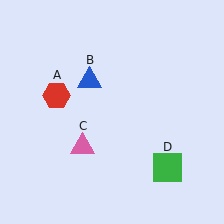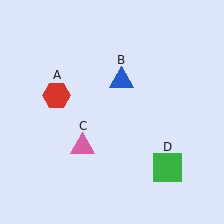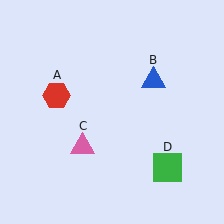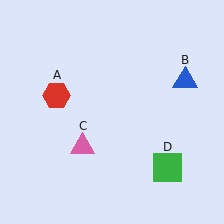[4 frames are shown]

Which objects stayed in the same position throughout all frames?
Red hexagon (object A) and pink triangle (object C) and green square (object D) remained stationary.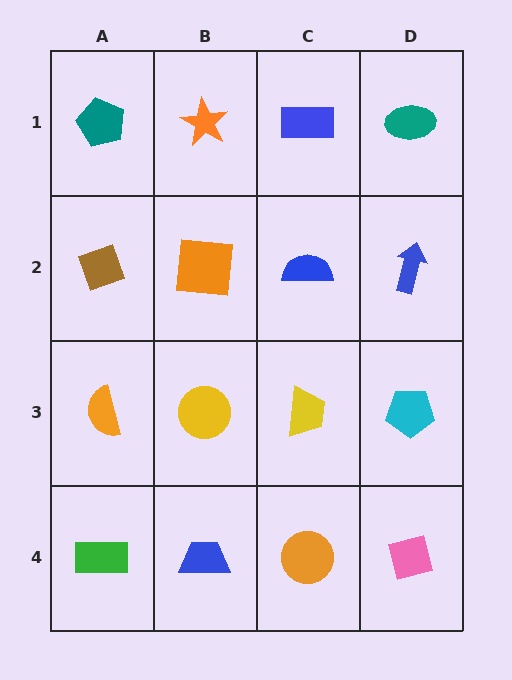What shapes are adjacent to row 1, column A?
A brown diamond (row 2, column A), an orange star (row 1, column B).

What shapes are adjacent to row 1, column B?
An orange square (row 2, column B), a teal pentagon (row 1, column A), a blue rectangle (row 1, column C).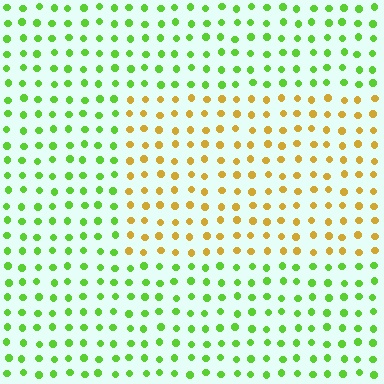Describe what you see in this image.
The image is filled with small lime elements in a uniform arrangement. A rectangle-shaped region is visible where the elements are tinted to a slightly different hue, forming a subtle color boundary.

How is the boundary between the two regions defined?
The boundary is defined purely by a slight shift in hue (about 60 degrees). Spacing, size, and orientation are identical on both sides.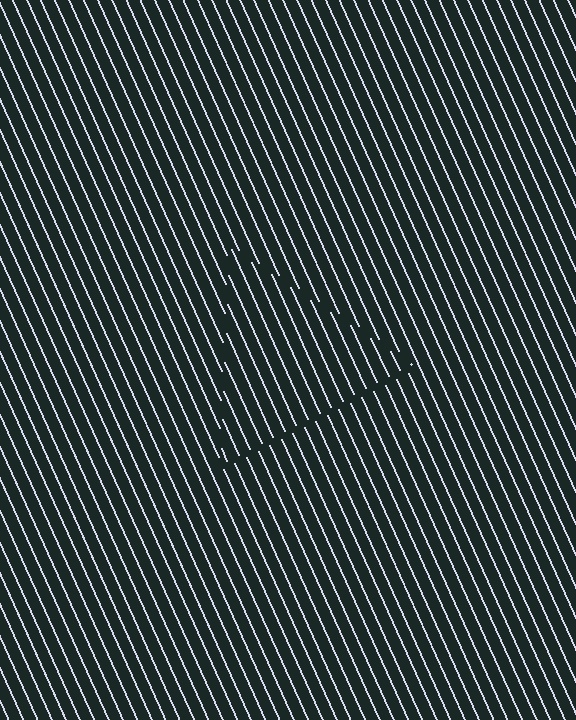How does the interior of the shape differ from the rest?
The interior of the shape contains the same grating, shifted by half a period — the contour is defined by the phase discontinuity where line-ends from the inner and outer gratings abut.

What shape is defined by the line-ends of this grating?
An illusory triangle. The interior of the shape contains the same grating, shifted by half a period — the contour is defined by the phase discontinuity where line-ends from the inner and outer gratings abut.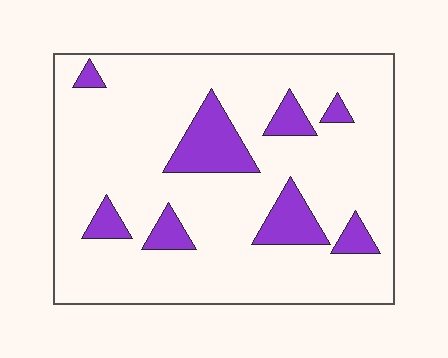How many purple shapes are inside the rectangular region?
8.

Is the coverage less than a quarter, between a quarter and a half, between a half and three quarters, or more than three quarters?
Less than a quarter.